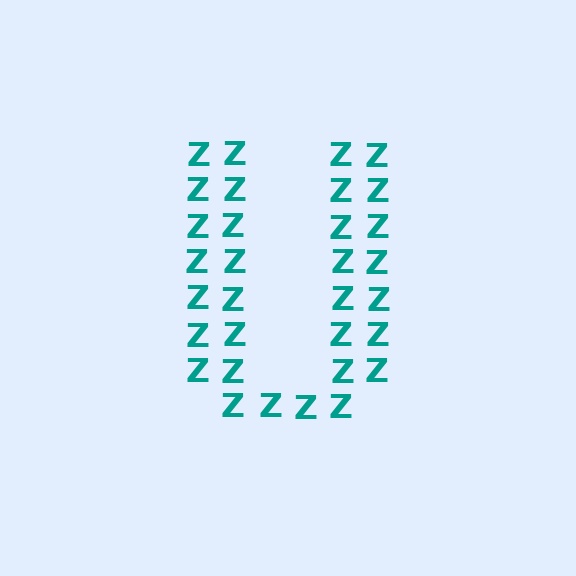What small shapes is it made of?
It is made of small letter Z's.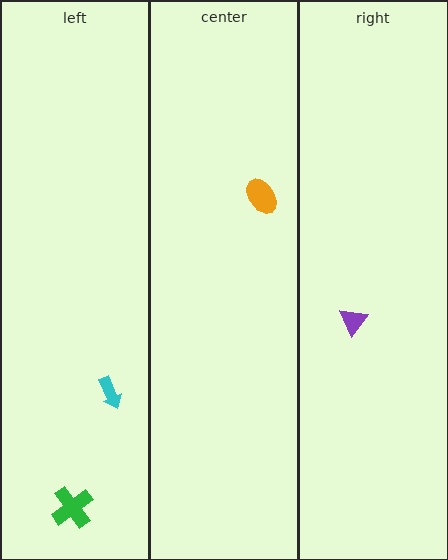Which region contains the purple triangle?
The right region.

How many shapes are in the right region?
1.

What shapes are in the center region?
The orange ellipse.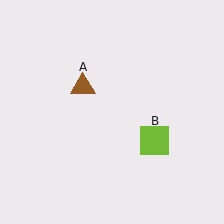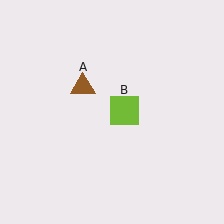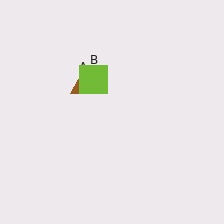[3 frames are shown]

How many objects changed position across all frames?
1 object changed position: lime square (object B).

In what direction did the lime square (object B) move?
The lime square (object B) moved up and to the left.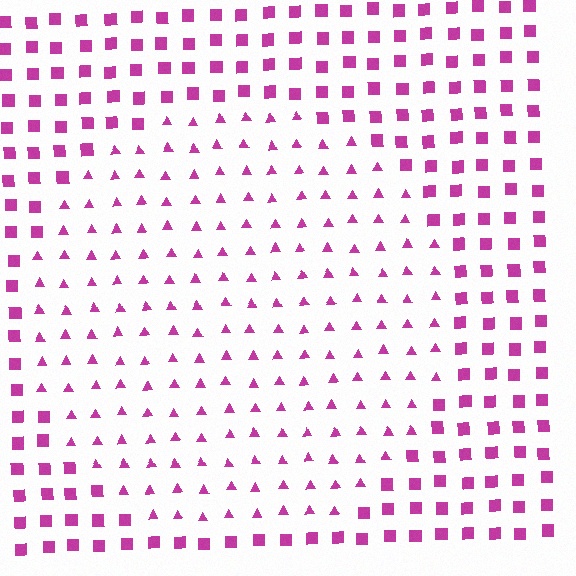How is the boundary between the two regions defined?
The boundary is defined by a change in element shape: triangles inside vs. squares outside. All elements share the same color and spacing.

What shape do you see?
I see a circle.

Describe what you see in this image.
The image is filled with small magenta elements arranged in a uniform grid. A circle-shaped region contains triangles, while the surrounding area contains squares. The boundary is defined purely by the change in element shape.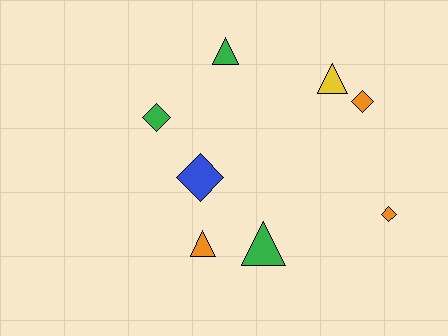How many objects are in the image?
There are 8 objects.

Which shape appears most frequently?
Diamond, with 4 objects.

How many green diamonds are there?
There is 1 green diamond.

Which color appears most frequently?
Orange, with 3 objects.